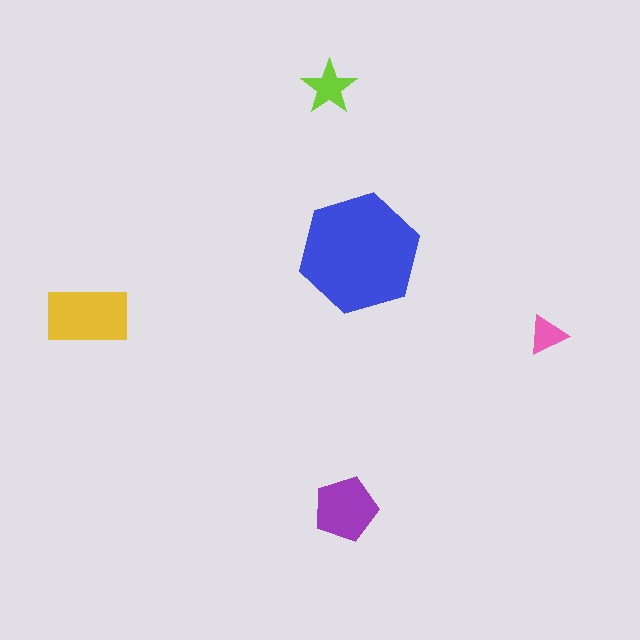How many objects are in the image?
There are 5 objects in the image.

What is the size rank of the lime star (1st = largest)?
4th.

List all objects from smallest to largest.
The pink triangle, the lime star, the purple pentagon, the yellow rectangle, the blue hexagon.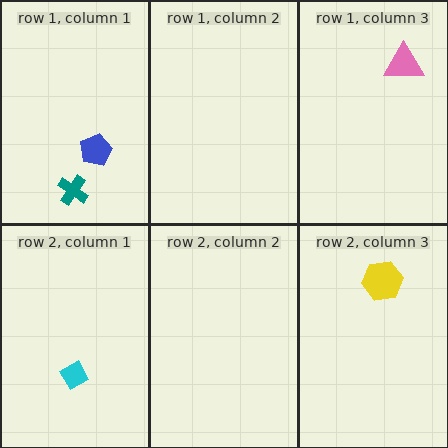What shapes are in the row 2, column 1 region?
The cyan diamond.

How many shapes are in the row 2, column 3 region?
1.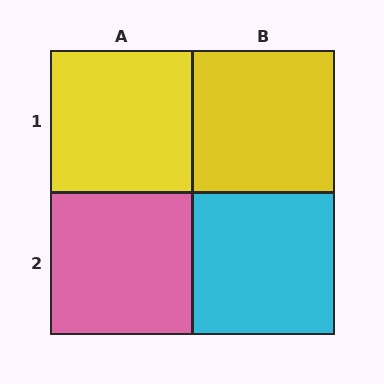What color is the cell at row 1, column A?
Yellow.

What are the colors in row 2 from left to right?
Pink, cyan.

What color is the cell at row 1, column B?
Yellow.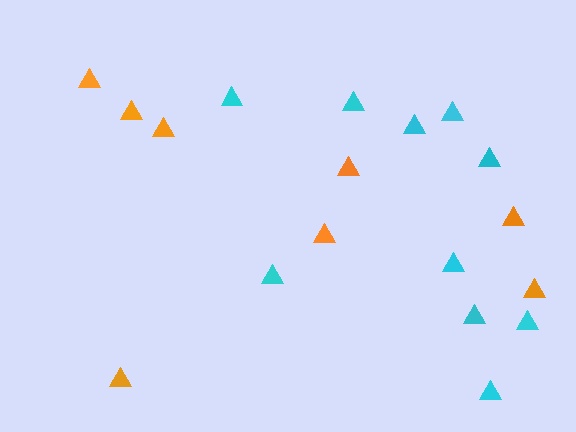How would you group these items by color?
There are 2 groups: one group of orange triangles (8) and one group of cyan triangles (10).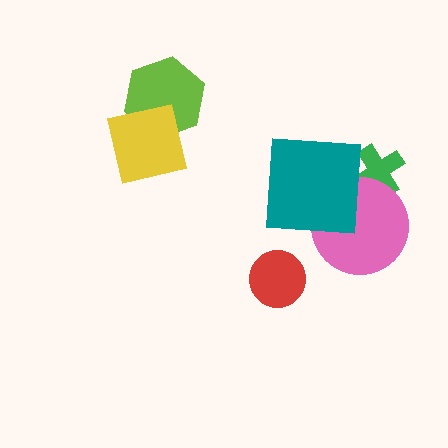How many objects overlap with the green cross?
1 object overlaps with the green cross.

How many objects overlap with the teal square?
1 object overlaps with the teal square.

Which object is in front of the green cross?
The pink circle is in front of the green cross.